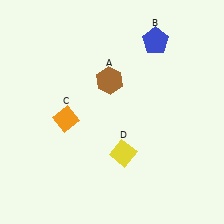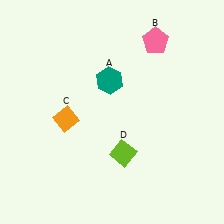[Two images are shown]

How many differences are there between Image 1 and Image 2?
There are 3 differences between the two images.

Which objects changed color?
A changed from brown to teal. B changed from blue to pink. D changed from yellow to lime.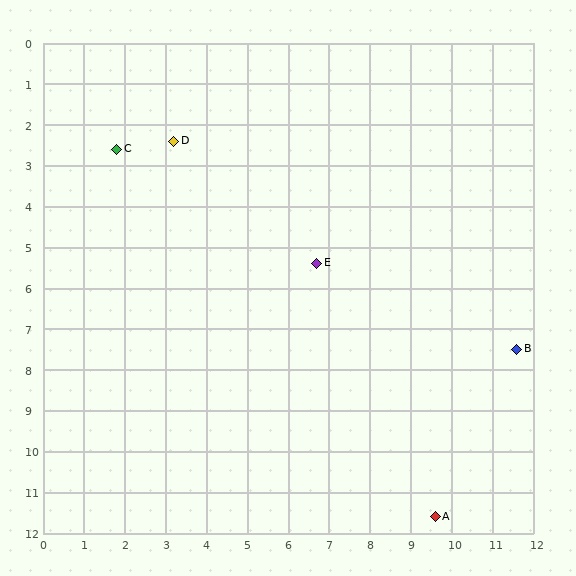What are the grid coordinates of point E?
Point E is at approximately (6.7, 5.4).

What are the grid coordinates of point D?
Point D is at approximately (3.2, 2.4).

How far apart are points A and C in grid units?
Points A and C are about 11.9 grid units apart.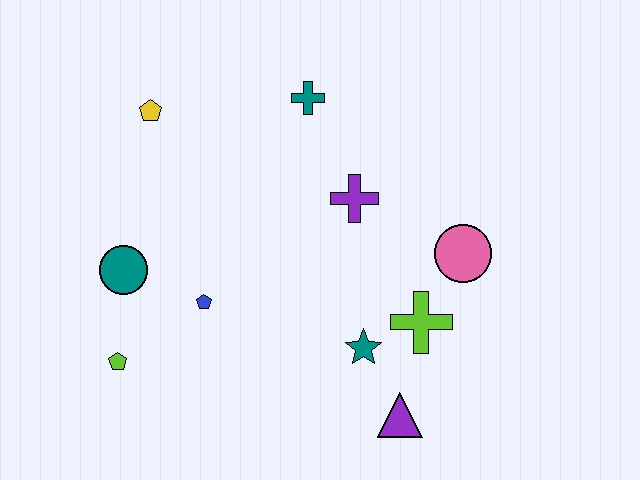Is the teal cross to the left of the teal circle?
No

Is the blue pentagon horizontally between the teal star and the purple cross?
No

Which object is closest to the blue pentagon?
The teal circle is closest to the blue pentagon.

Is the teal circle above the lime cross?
Yes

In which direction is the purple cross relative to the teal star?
The purple cross is above the teal star.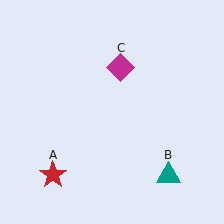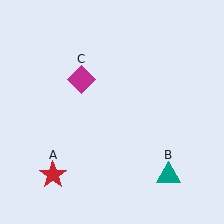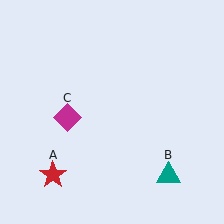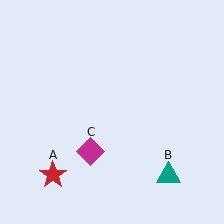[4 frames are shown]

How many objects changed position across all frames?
1 object changed position: magenta diamond (object C).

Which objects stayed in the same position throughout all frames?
Red star (object A) and teal triangle (object B) remained stationary.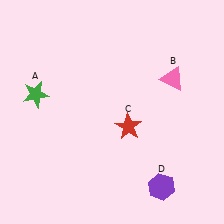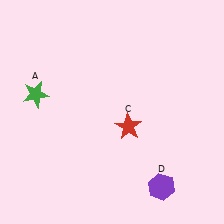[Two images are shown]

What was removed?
The pink triangle (B) was removed in Image 2.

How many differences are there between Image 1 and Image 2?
There is 1 difference between the two images.